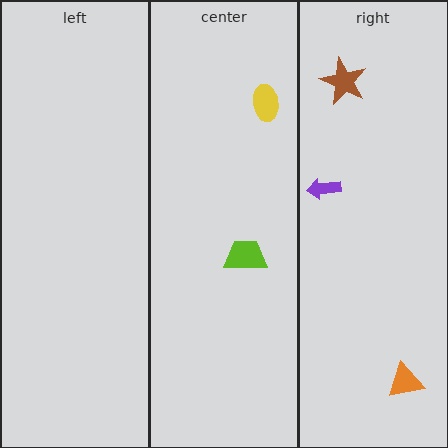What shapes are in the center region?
The yellow ellipse, the lime trapezoid.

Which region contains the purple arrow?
The right region.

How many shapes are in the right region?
3.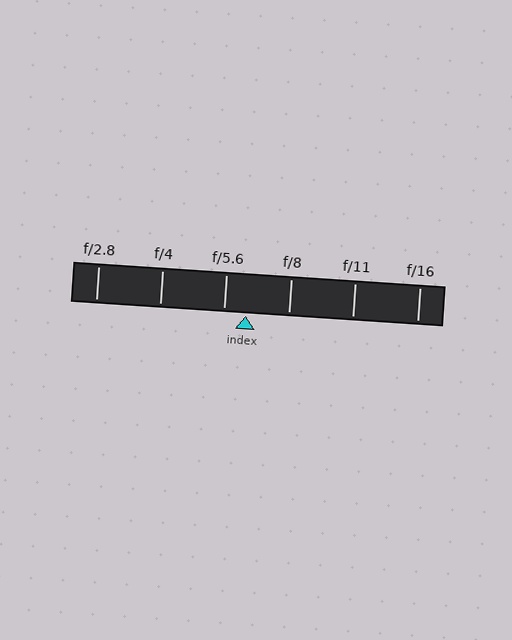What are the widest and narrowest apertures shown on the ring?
The widest aperture shown is f/2.8 and the narrowest is f/16.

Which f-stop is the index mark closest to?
The index mark is closest to f/5.6.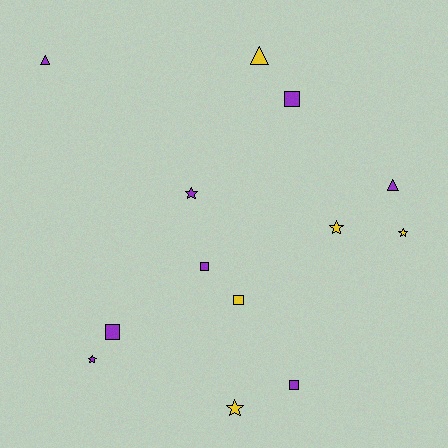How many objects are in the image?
There are 13 objects.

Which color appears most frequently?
Purple, with 8 objects.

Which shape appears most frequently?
Star, with 5 objects.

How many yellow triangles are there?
There is 1 yellow triangle.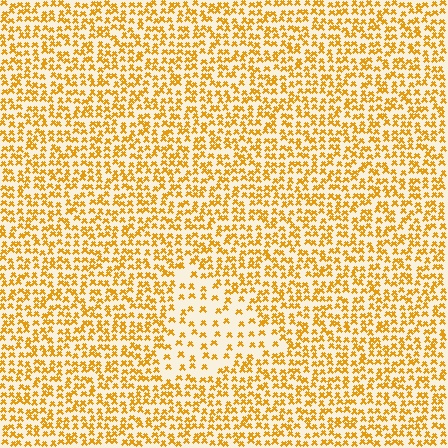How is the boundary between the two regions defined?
The boundary is defined by a change in element density (approximately 2.2x ratio). All elements are the same color, size, and shape.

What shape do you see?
I see a triangle.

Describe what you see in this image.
The image contains small orange elements arranged at two different densities. A triangle-shaped region is visible where the elements are less densely packed than the surrounding area.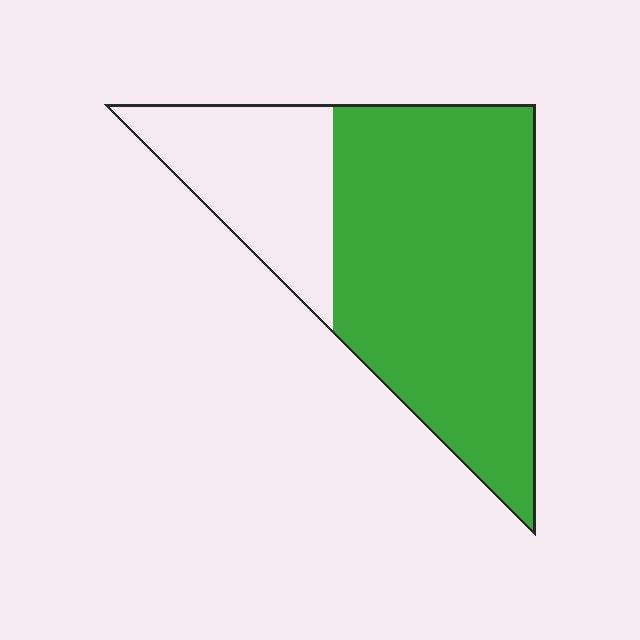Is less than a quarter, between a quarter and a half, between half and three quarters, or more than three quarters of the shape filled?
Between half and three quarters.